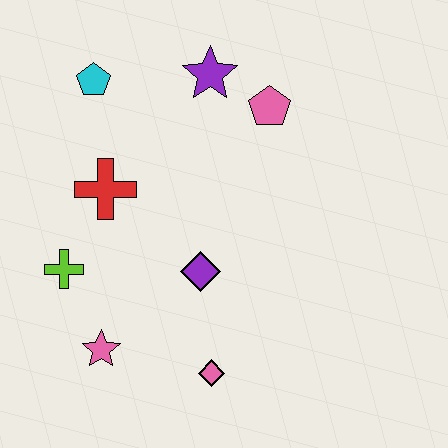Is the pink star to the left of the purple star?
Yes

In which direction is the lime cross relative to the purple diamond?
The lime cross is to the left of the purple diamond.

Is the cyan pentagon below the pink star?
No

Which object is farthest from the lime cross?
The pink pentagon is farthest from the lime cross.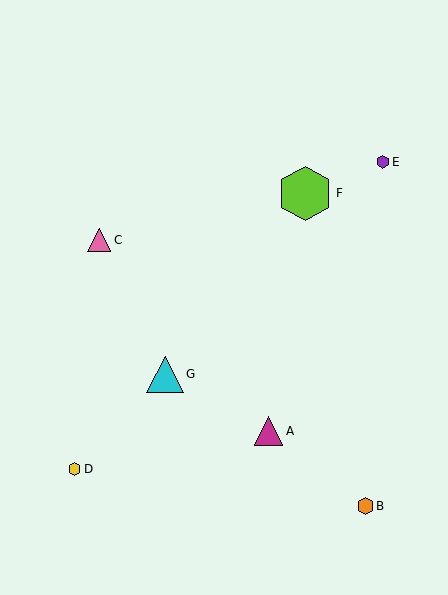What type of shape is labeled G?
Shape G is a cyan triangle.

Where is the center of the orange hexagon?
The center of the orange hexagon is at (365, 506).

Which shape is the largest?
The lime hexagon (labeled F) is the largest.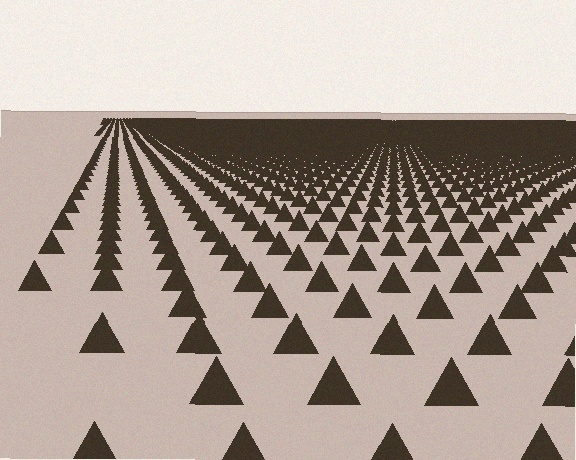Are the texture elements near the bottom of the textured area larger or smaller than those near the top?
Larger. Near the bottom, elements are closer to the viewer and appear at a bigger on-screen size.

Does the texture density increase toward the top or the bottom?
Density increases toward the top.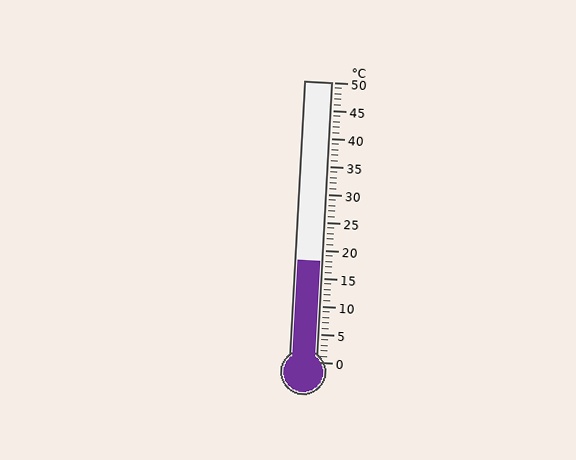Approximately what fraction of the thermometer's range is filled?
The thermometer is filled to approximately 35% of its range.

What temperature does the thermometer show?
The thermometer shows approximately 18°C.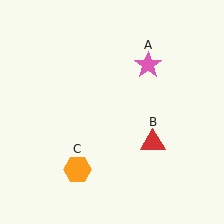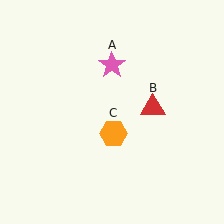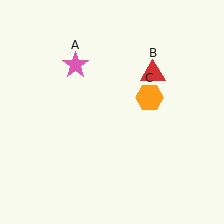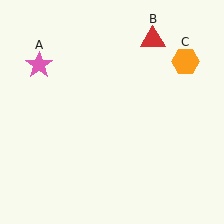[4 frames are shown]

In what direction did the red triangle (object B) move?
The red triangle (object B) moved up.